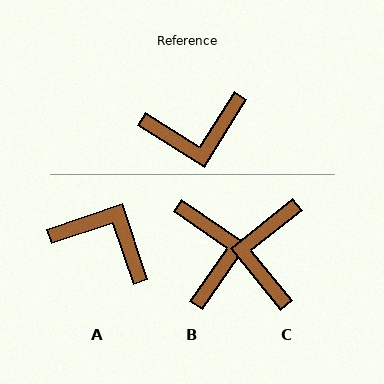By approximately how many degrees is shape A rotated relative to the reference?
Approximately 141 degrees counter-clockwise.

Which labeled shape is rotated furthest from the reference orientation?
A, about 141 degrees away.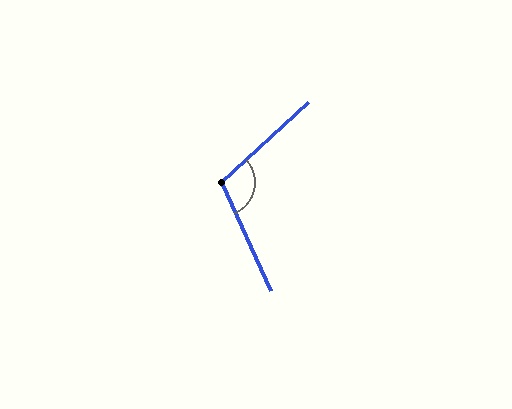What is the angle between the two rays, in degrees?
Approximately 108 degrees.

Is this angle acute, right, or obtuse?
It is obtuse.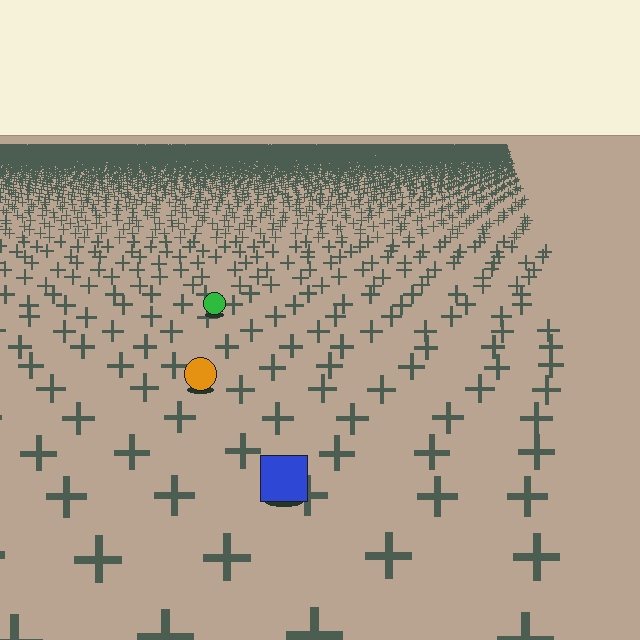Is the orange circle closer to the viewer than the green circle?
Yes. The orange circle is closer — you can tell from the texture gradient: the ground texture is coarser near it.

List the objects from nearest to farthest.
From nearest to farthest: the blue square, the orange circle, the green circle.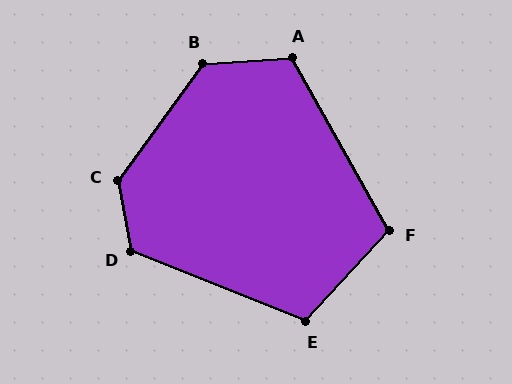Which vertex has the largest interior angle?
C, at approximately 134 degrees.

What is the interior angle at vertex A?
Approximately 116 degrees (obtuse).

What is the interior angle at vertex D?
Approximately 122 degrees (obtuse).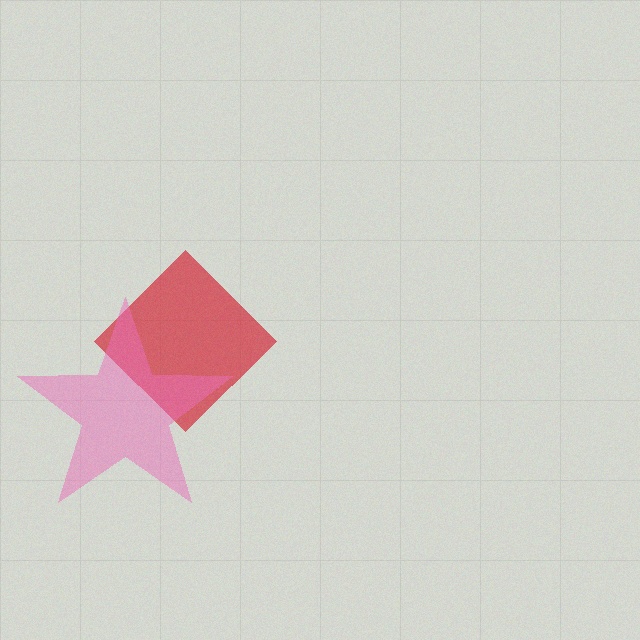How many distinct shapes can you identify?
There are 2 distinct shapes: a red diamond, a pink star.